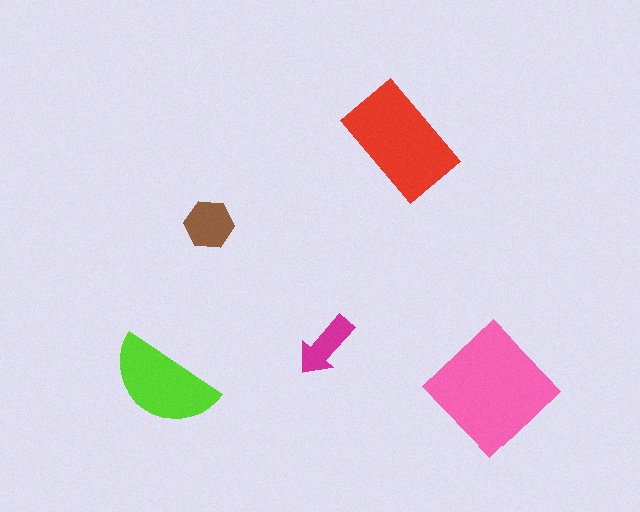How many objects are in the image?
There are 5 objects in the image.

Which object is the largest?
The pink diamond.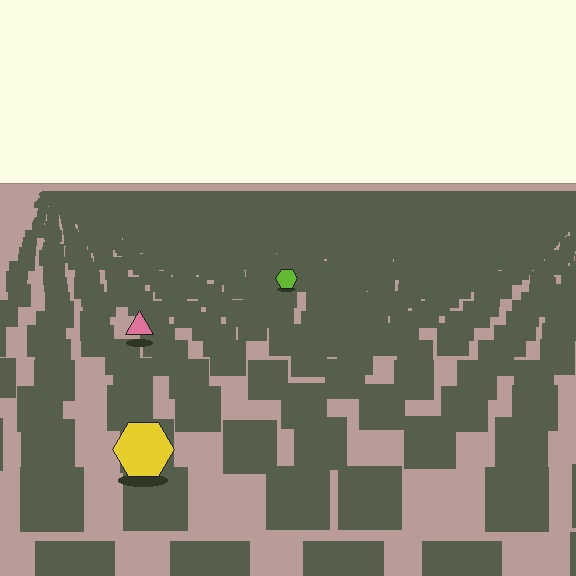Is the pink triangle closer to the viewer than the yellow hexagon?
No. The yellow hexagon is closer — you can tell from the texture gradient: the ground texture is coarser near it.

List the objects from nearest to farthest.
From nearest to farthest: the yellow hexagon, the pink triangle, the lime hexagon.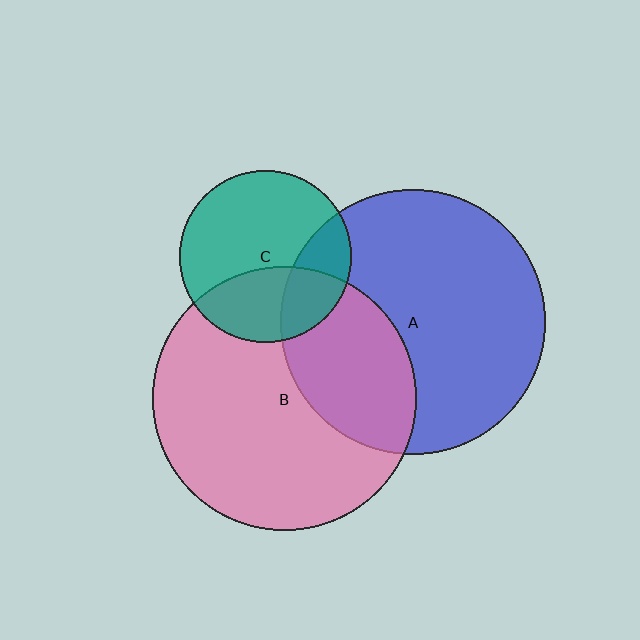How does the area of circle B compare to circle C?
Approximately 2.4 times.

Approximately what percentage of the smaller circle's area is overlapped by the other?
Approximately 25%.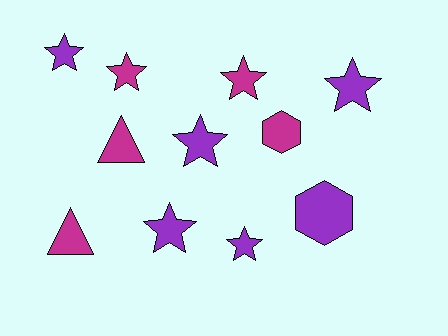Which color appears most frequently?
Purple, with 6 objects.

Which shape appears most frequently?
Star, with 7 objects.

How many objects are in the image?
There are 11 objects.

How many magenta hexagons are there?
There is 1 magenta hexagon.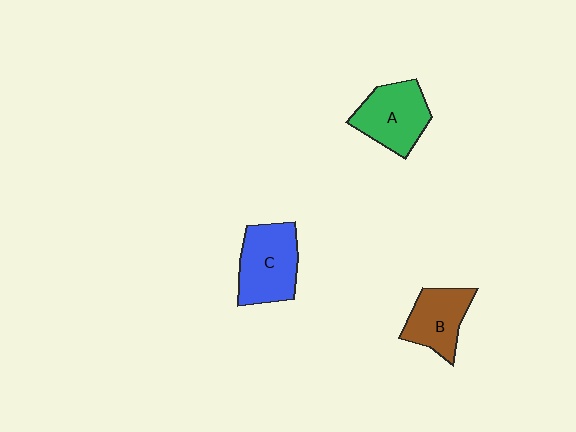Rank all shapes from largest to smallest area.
From largest to smallest: C (blue), A (green), B (brown).